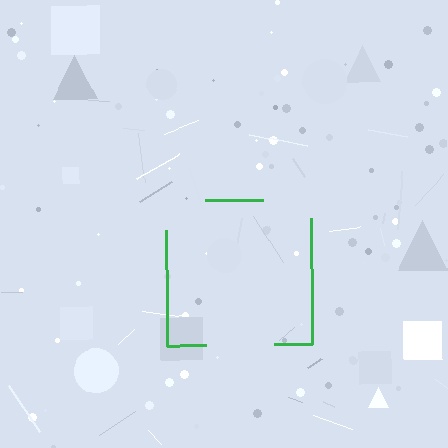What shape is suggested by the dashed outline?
The dashed outline suggests a square.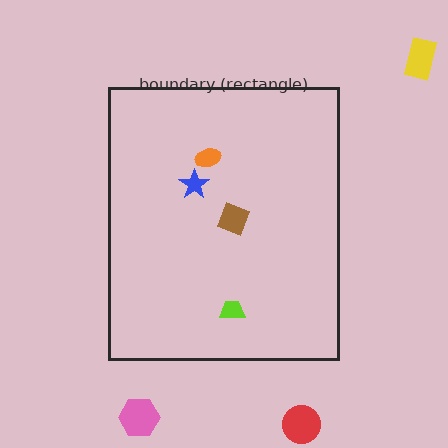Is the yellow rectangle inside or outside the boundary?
Outside.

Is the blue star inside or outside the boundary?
Inside.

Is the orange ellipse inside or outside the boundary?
Inside.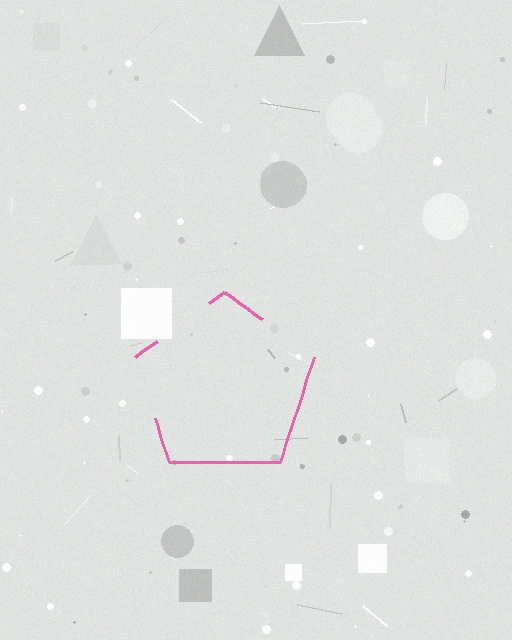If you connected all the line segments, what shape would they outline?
They would outline a pentagon.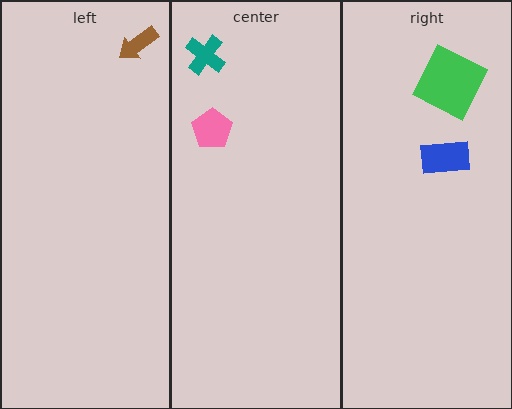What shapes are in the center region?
The pink pentagon, the teal cross.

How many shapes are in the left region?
1.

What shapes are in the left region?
The brown arrow.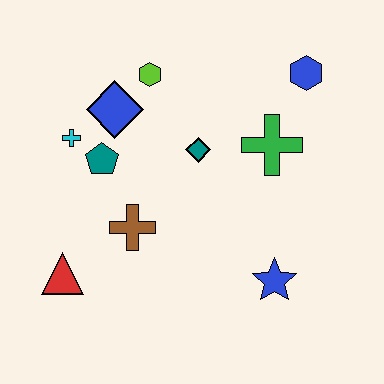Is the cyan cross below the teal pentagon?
No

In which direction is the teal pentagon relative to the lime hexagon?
The teal pentagon is below the lime hexagon.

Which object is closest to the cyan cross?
The teal pentagon is closest to the cyan cross.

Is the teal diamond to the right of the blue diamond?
Yes